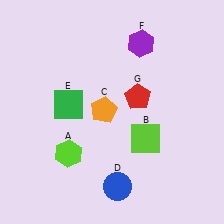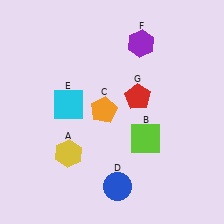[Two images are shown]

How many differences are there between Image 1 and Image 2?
There are 2 differences between the two images.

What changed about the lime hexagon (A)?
In Image 1, A is lime. In Image 2, it changed to yellow.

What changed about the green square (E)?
In Image 1, E is green. In Image 2, it changed to cyan.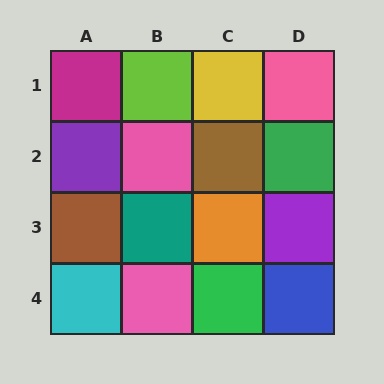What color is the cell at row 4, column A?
Cyan.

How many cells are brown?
2 cells are brown.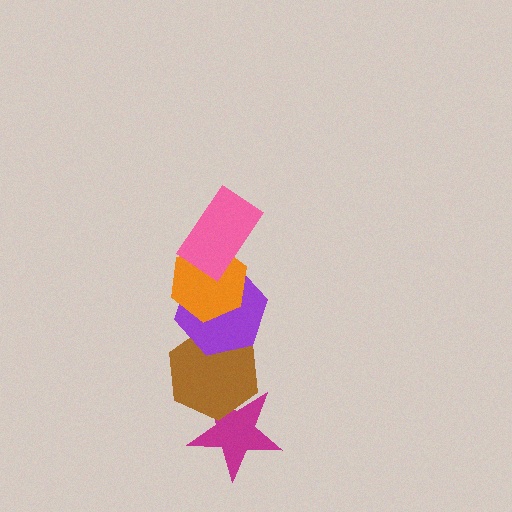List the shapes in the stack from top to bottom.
From top to bottom: the pink rectangle, the orange hexagon, the purple hexagon, the brown hexagon, the magenta star.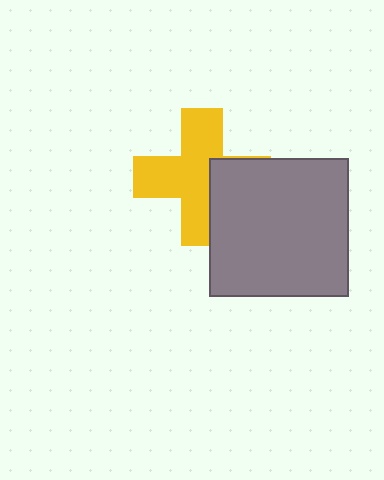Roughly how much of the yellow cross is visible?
Most of it is visible (roughly 68%).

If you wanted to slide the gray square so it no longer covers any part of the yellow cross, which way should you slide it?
Slide it right — that is the most direct way to separate the two shapes.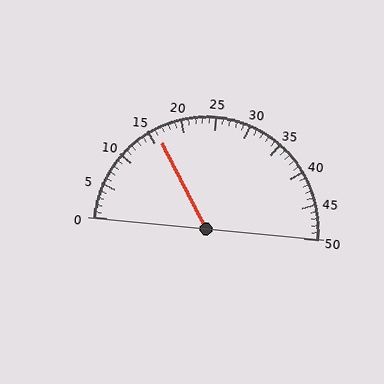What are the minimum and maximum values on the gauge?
The gauge ranges from 0 to 50.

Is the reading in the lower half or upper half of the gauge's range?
The reading is in the lower half of the range (0 to 50).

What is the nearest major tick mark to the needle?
The nearest major tick mark is 15.